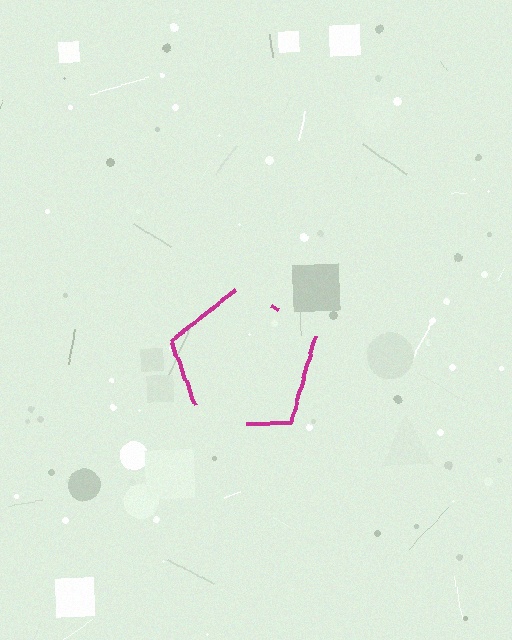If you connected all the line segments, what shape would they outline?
They would outline a pentagon.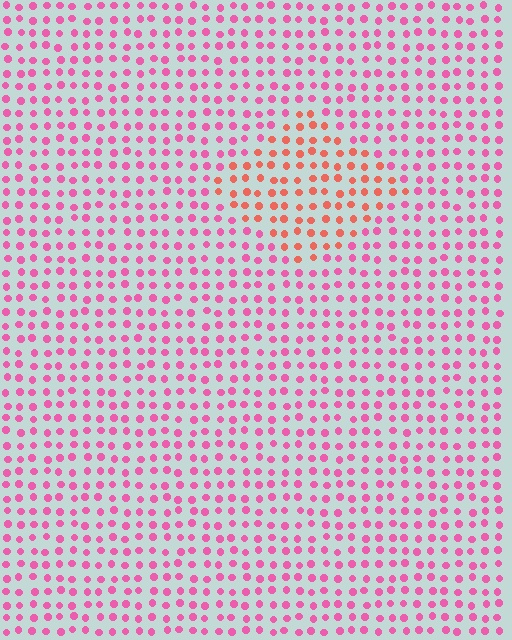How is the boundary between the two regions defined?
The boundary is defined purely by a slight shift in hue (about 38 degrees). Spacing, size, and orientation are identical on both sides.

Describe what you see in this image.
The image is filled with small pink elements in a uniform arrangement. A diamond-shaped region is visible where the elements are tinted to a slightly different hue, forming a subtle color boundary.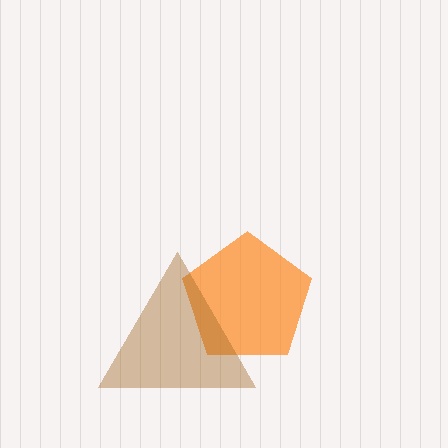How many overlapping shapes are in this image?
There are 2 overlapping shapes in the image.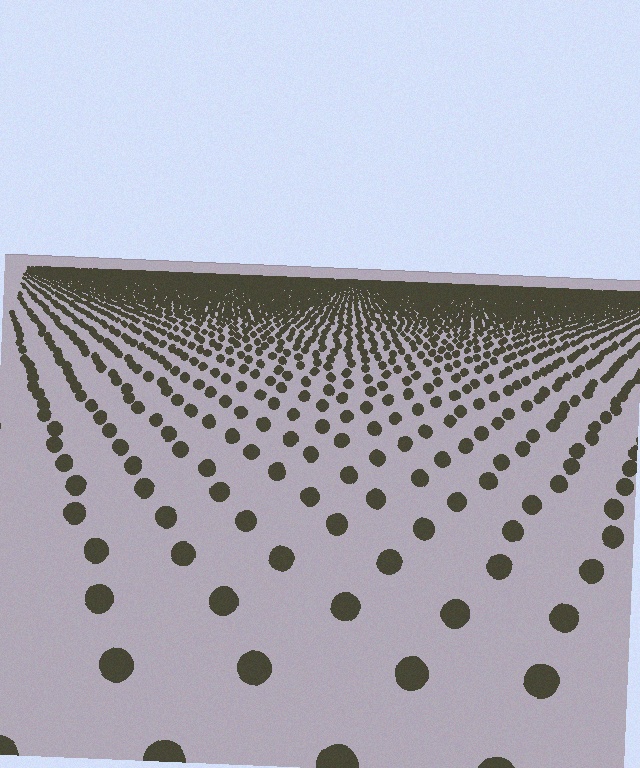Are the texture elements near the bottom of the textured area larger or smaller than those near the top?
Larger. Near the bottom, elements are closer to the viewer and appear at a bigger on-screen size.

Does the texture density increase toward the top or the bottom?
Density increases toward the top.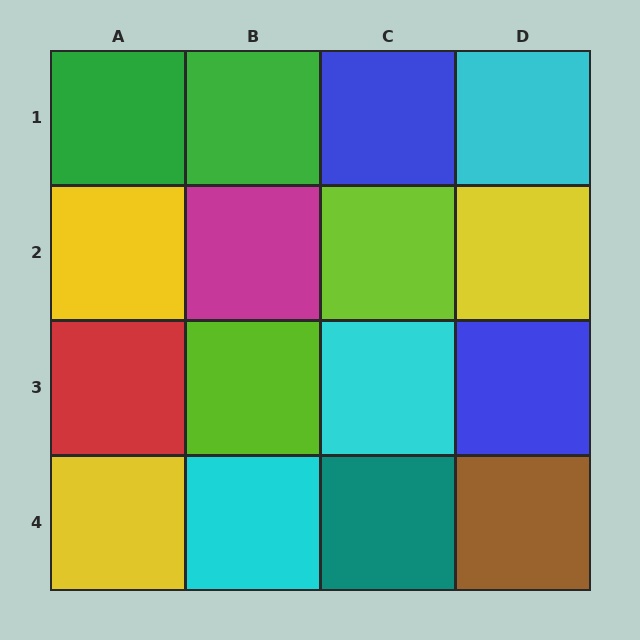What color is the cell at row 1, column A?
Green.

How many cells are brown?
1 cell is brown.